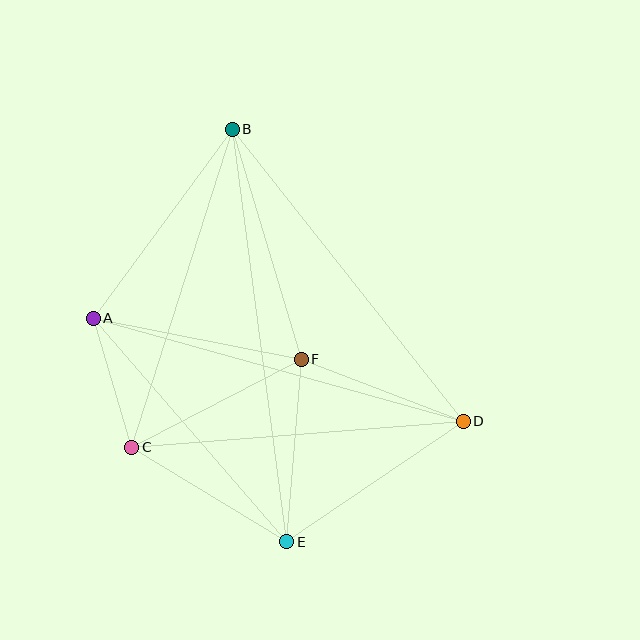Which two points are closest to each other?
Points A and C are closest to each other.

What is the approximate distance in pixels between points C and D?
The distance between C and D is approximately 333 pixels.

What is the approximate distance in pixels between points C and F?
The distance between C and F is approximately 191 pixels.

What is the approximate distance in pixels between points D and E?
The distance between D and E is approximately 214 pixels.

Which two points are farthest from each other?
Points B and E are farthest from each other.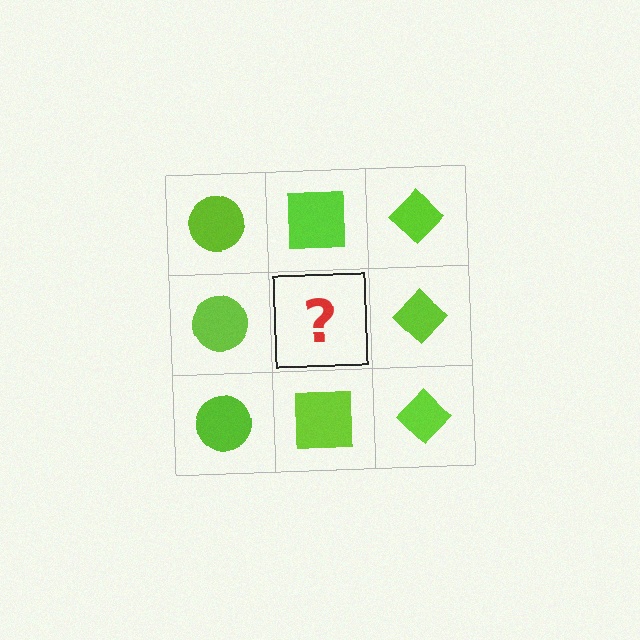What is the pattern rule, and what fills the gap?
The rule is that each column has a consistent shape. The gap should be filled with a lime square.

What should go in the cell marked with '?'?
The missing cell should contain a lime square.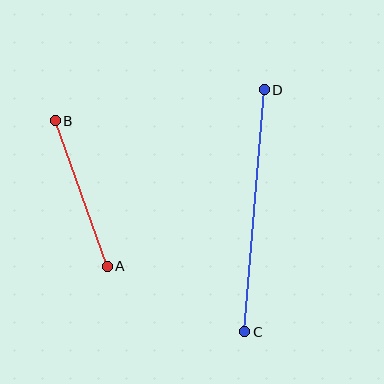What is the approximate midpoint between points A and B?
The midpoint is at approximately (81, 193) pixels.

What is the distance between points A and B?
The distance is approximately 154 pixels.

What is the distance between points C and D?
The distance is approximately 243 pixels.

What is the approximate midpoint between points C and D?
The midpoint is at approximately (255, 211) pixels.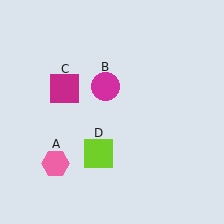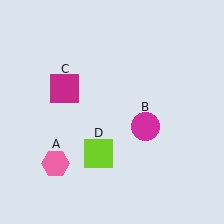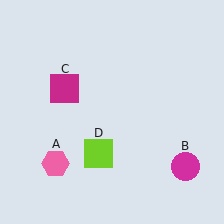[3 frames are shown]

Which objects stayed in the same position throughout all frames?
Pink hexagon (object A) and magenta square (object C) and lime square (object D) remained stationary.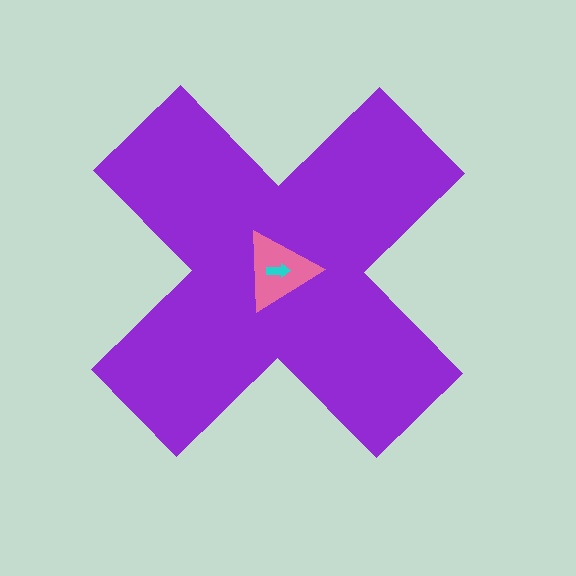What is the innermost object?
The cyan arrow.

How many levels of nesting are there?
3.